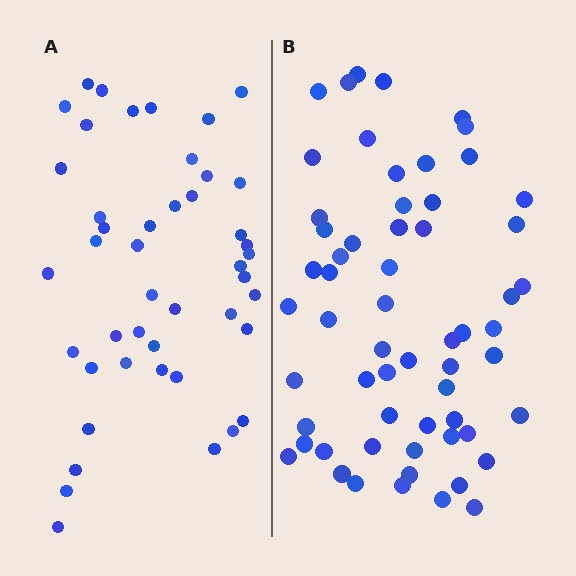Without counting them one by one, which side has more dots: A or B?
Region B (the right region) has more dots.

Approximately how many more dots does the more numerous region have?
Region B has approximately 15 more dots than region A.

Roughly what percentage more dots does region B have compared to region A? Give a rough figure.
About 35% more.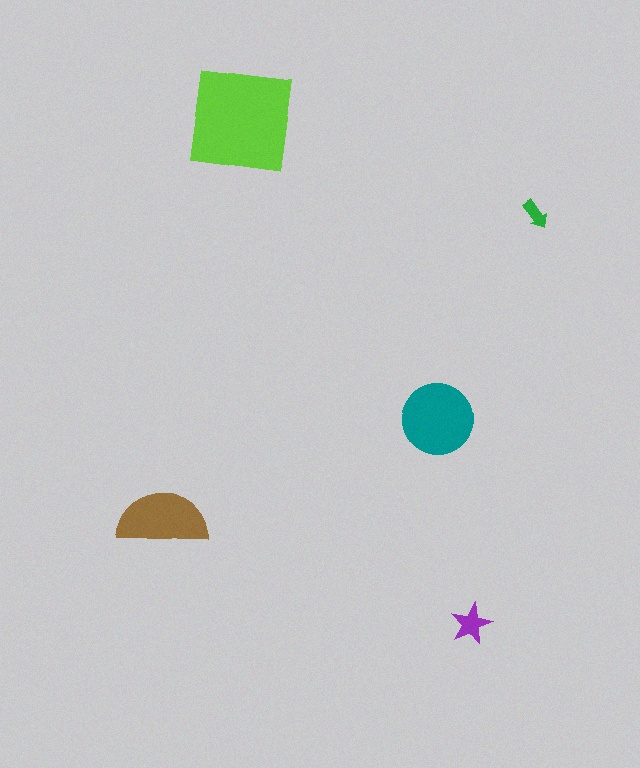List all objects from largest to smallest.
The lime square, the teal circle, the brown semicircle, the purple star, the green arrow.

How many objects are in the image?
There are 5 objects in the image.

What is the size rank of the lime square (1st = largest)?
1st.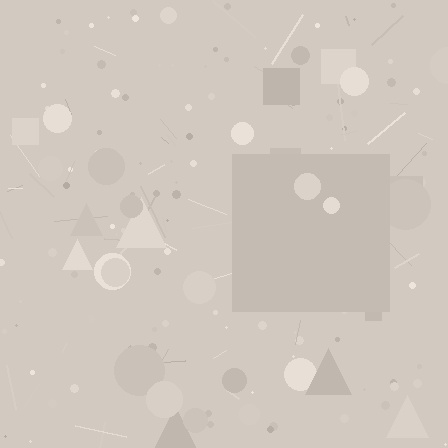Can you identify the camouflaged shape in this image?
The camouflaged shape is a square.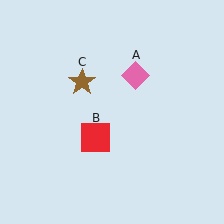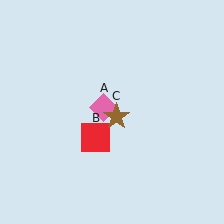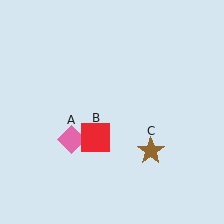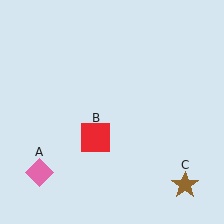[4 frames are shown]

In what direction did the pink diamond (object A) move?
The pink diamond (object A) moved down and to the left.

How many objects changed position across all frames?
2 objects changed position: pink diamond (object A), brown star (object C).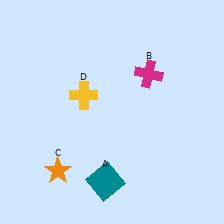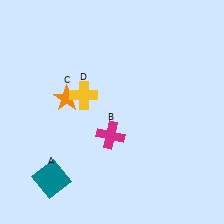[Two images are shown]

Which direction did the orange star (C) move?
The orange star (C) moved up.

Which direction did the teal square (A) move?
The teal square (A) moved left.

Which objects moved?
The objects that moved are: the teal square (A), the magenta cross (B), the orange star (C).